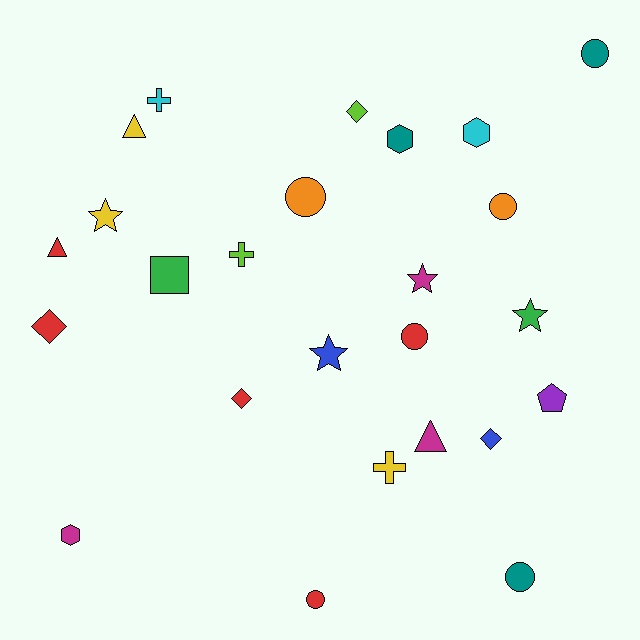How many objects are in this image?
There are 25 objects.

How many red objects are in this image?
There are 5 red objects.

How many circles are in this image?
There are 6 circles.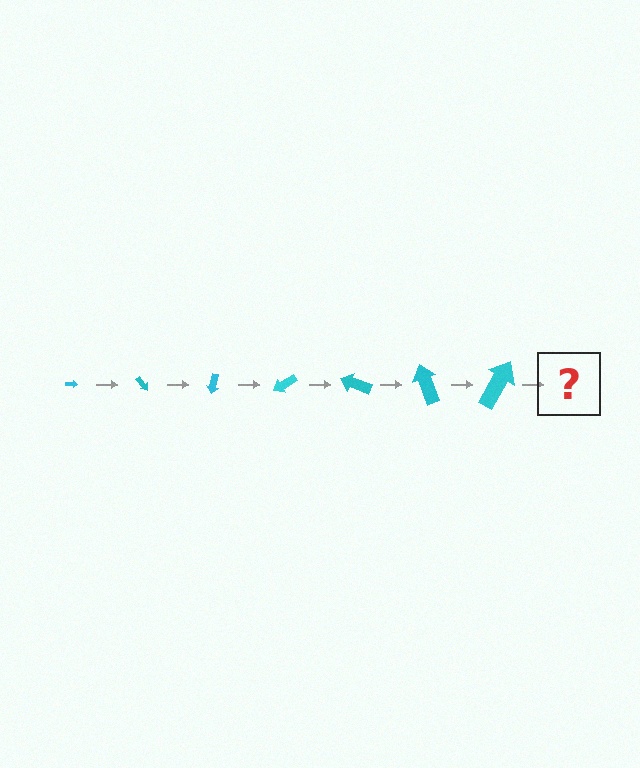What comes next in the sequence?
The next element should be an arrow, larger than the previous one and rotated 350 degrees from the start.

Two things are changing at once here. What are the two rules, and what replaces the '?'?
The two rules are that the arrow grows larger each step and it rotates 50 degrees each step. The '?' should be an arrow, larger than the previous one and rotated 350 degrees from the start.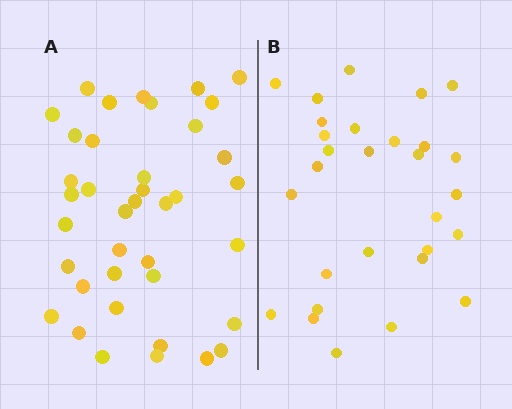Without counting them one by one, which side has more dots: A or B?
Region A (the left region) has more dots.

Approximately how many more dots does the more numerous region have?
Region A has roughly 10 or so more dots than region B.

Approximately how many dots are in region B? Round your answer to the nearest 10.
About 30 dots. (The exact count is 29, which rounds to 30.)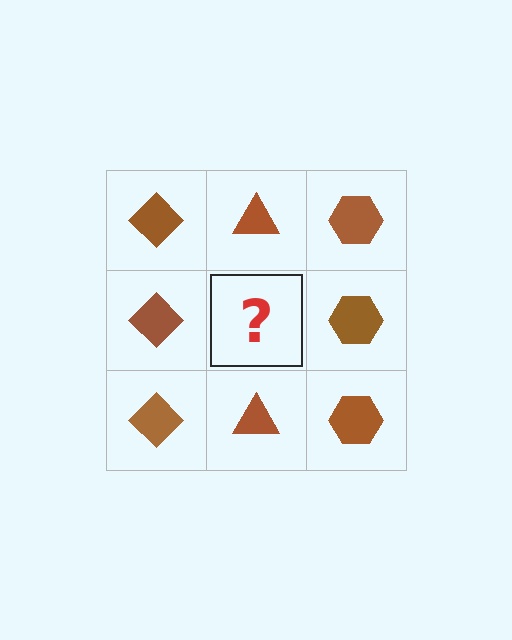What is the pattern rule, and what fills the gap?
The rule is that each column has a consistent shape. The gap should be filled with a brown triangle.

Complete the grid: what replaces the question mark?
The question mark should be replaced with a brown triangle.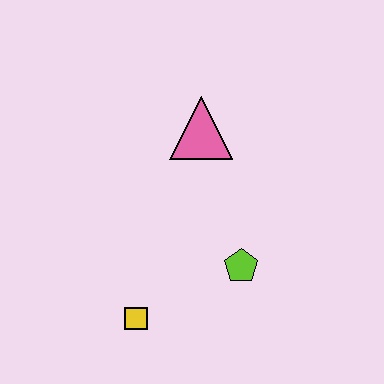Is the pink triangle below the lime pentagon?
No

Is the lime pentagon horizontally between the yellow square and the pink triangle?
No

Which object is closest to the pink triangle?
The lime pentagon is closest to the pink triangle.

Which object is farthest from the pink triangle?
The yellow square is farthest from the pink triangle.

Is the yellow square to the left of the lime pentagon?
Yes